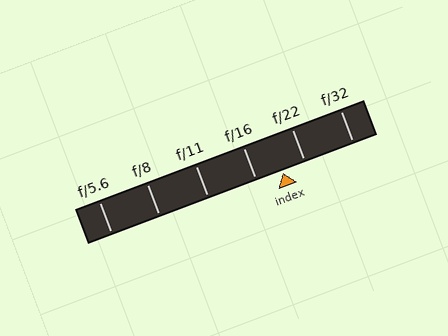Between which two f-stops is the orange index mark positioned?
The index mark is between f/16 and f/22.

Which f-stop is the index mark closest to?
The index mark is closest to f/22.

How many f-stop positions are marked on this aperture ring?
There are 6 f-stop positions marked.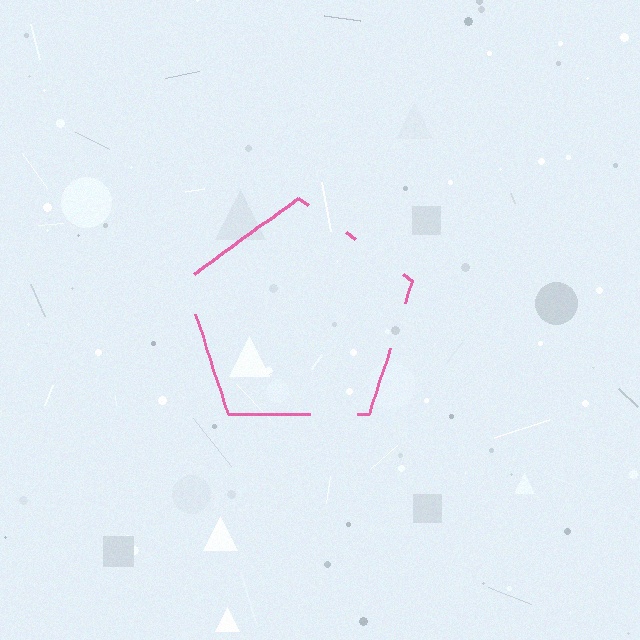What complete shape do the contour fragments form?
The contour fragments form a pentagon.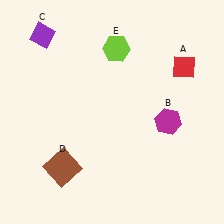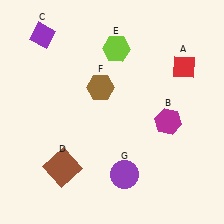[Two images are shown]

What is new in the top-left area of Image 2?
A brown hexagon (F) was added in the top-left area of Image 2.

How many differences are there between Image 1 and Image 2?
There are 2 differences between the two images.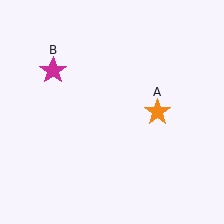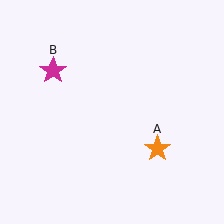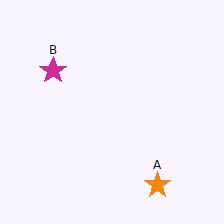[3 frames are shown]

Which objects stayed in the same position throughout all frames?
Magenta star (object B) remained stationary.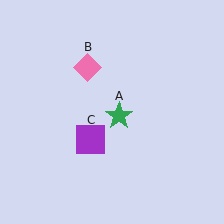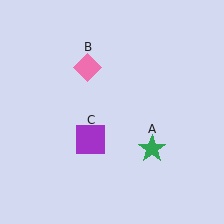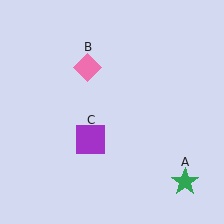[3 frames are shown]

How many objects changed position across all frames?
1 object changed position: green star (object A).